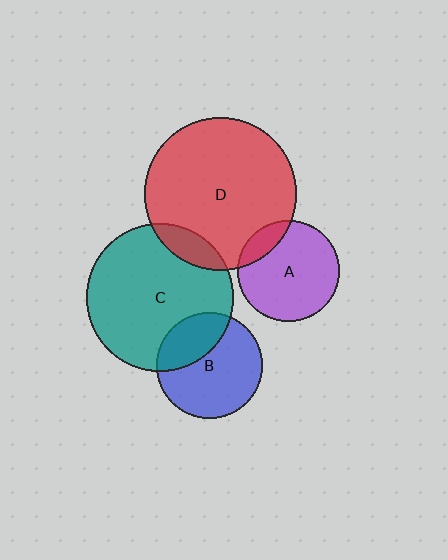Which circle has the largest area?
Circle D (red).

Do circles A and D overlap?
Yes.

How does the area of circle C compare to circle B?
Approximately 1.9 times.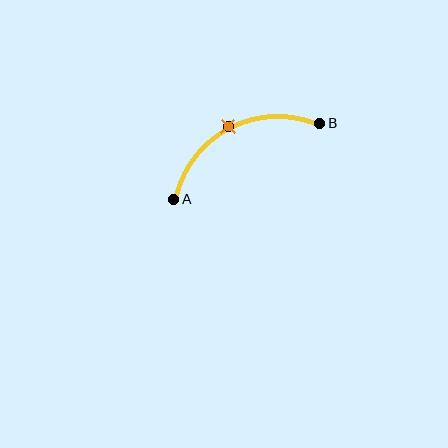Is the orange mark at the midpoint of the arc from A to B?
Yes. The orange mark lies on the arc at equal arc-length from both A and B — it is the arc midpoint.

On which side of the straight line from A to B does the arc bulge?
The arc bulges above the straight line connecting A and B.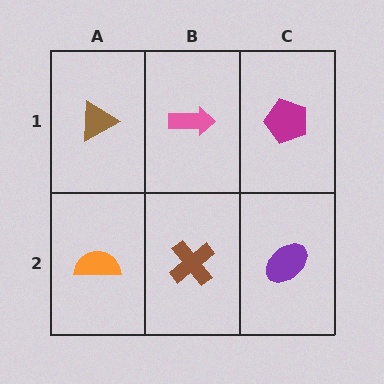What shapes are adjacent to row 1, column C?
A purple ellipse (row 2, column C), a pink arrow (row 1, column B).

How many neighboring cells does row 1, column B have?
3.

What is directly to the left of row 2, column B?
An orange semicircle.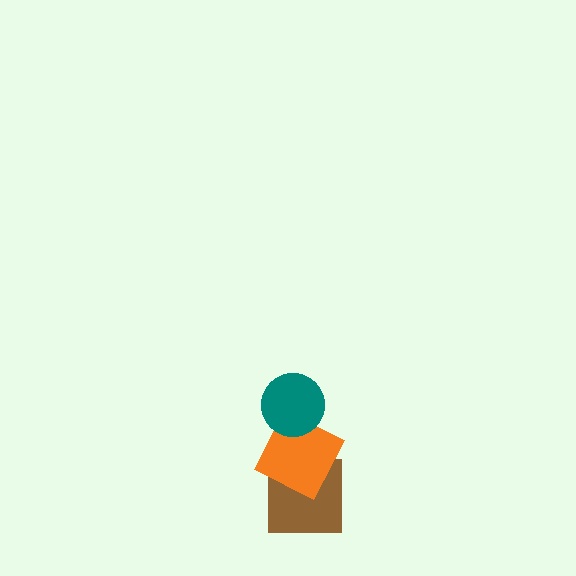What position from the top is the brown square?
The brown square is 3rd from the top.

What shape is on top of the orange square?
The teal circle is on top of the orange square.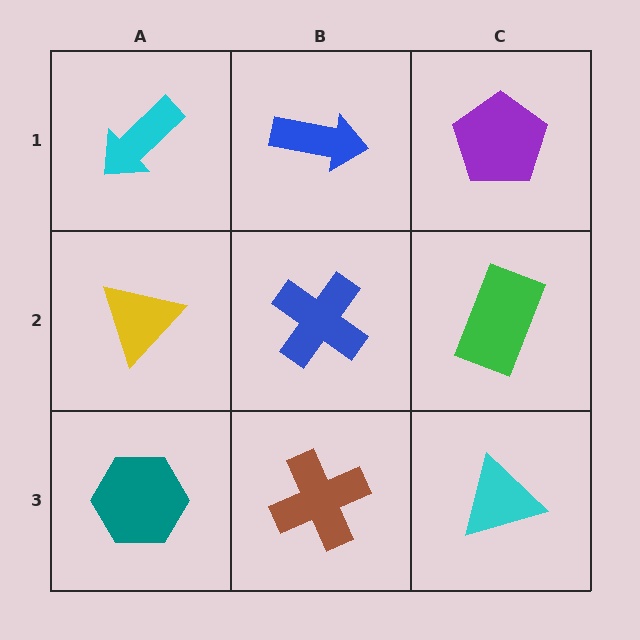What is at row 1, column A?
A cyan arrow.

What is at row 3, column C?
A cyan triangle.